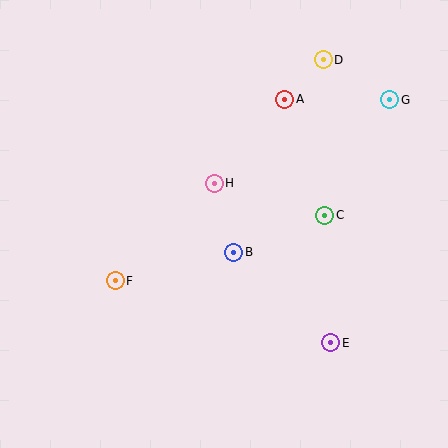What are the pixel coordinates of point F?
Point F is at (115, 281).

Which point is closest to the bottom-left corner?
Point F is closest to the bottom-left corner.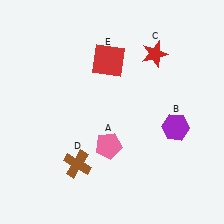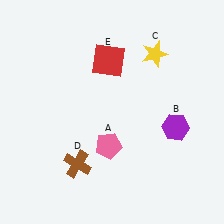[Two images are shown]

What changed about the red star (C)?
In Image 1, C is red. In Image 2, it changed to yellow.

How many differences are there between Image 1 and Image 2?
There is 1 difference between the two images.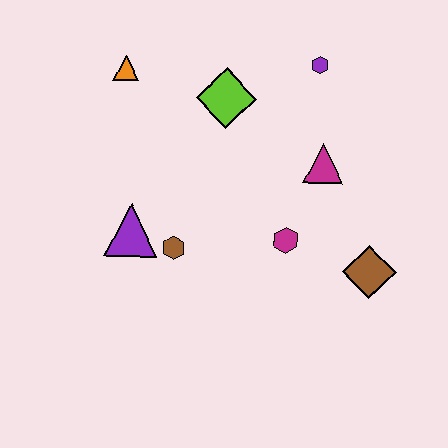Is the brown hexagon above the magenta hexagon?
No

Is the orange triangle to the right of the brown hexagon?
No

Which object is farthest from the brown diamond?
The orange triangle is farthest from the brown diamond.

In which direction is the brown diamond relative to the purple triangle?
The brown diamond is to the right of the purple triangle.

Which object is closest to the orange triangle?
The lime diamond is closest to the orange triangle.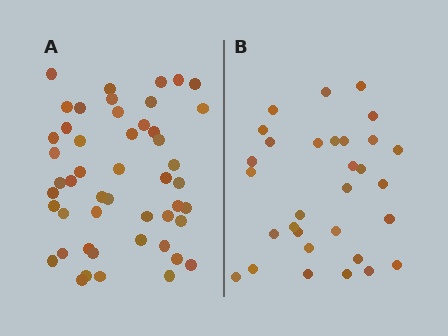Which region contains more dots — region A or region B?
Region A (the left region) has more dots.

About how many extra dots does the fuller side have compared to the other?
Region A has approximately 20 more dots than region B.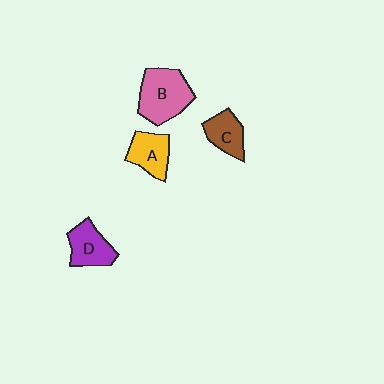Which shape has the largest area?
Shape B (pink).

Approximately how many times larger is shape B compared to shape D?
Approximately 1.4 times.